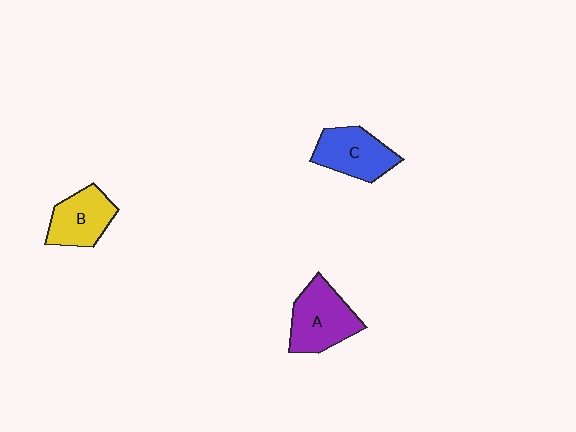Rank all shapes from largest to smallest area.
From largest to smallest: A (purple), C (blue), B (yellow).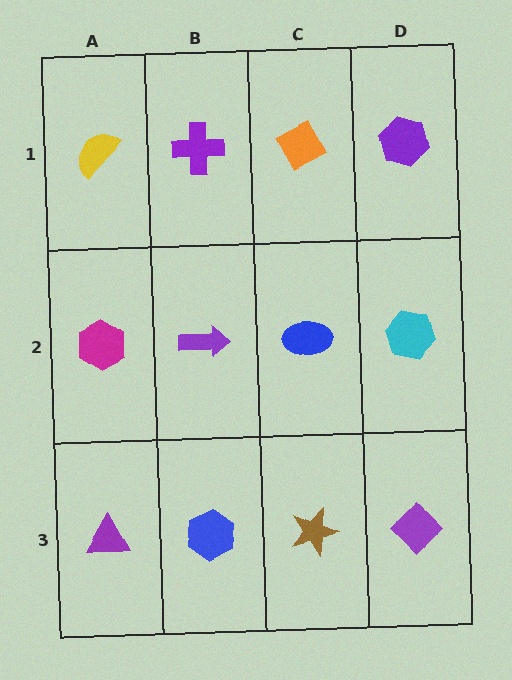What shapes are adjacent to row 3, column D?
A cyan hexagon (row 2, column D), a brown star (row 3, column C).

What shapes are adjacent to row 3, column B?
A purple arrow (row 2, column B), a purple triangle (row 3, column A), a brown star (row 3, column C).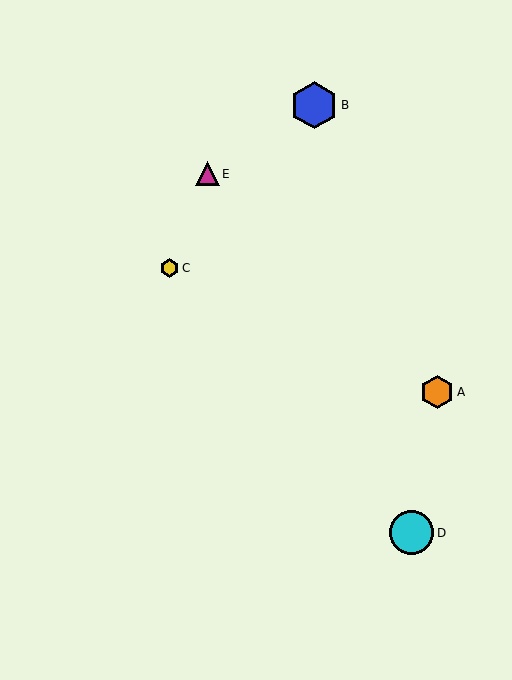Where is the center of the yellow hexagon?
The center of the yellow hexagon is at (170, 268).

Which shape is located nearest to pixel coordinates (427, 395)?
The orange hexagon (labeled A) at (437, 392) is nearest to that location.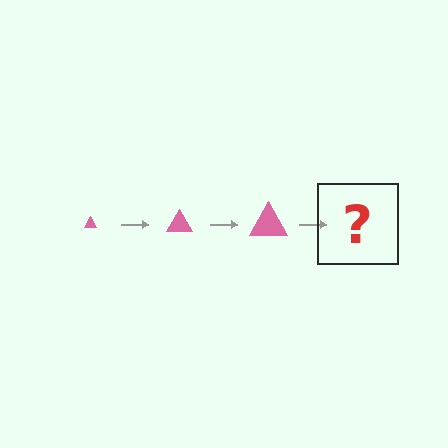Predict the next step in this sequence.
The next step is a pink triangle, larger than the previous one.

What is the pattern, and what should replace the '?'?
The pattern is that the triangle gets progressively larger each step. The '?' should be a pink triangle, larger than the previous one.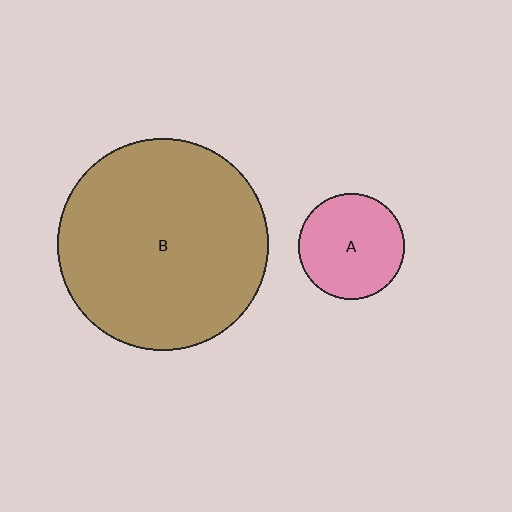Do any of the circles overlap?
No, none of the circles overlap.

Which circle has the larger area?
Circle B (brown).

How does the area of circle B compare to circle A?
Approximately 4.0 times.